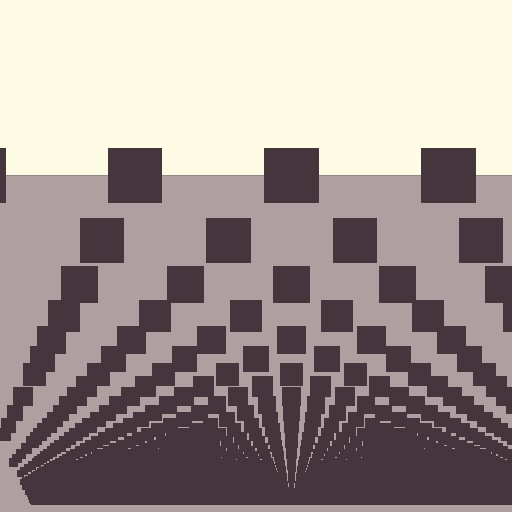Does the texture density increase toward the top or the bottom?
Density increases toward the bottom.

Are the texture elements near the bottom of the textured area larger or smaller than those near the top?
Smaller. The gradient is inverted — elements near the bottom are smaller and denser.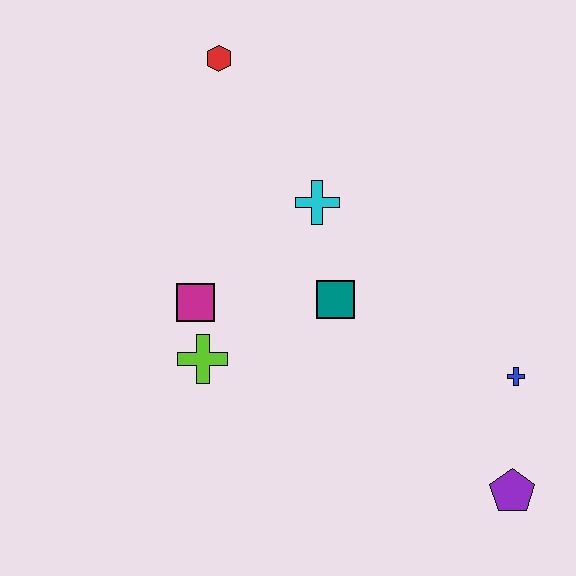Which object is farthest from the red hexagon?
The purple pentagon is farthest from the red hexagon.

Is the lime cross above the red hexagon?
No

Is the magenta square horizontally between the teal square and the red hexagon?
No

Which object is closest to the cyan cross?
The teal square is closest to the cyan cross.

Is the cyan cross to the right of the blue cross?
No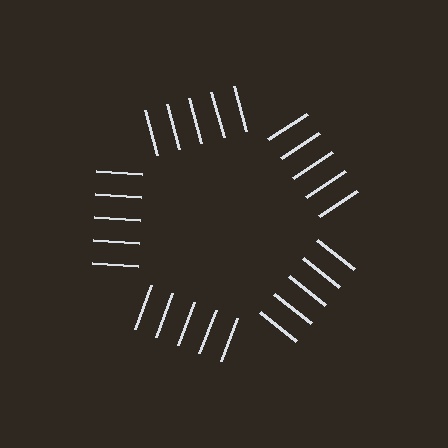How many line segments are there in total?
25 — 5 along each of the 5 edges.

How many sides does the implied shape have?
5 sides — the line-ends trace a pentagon.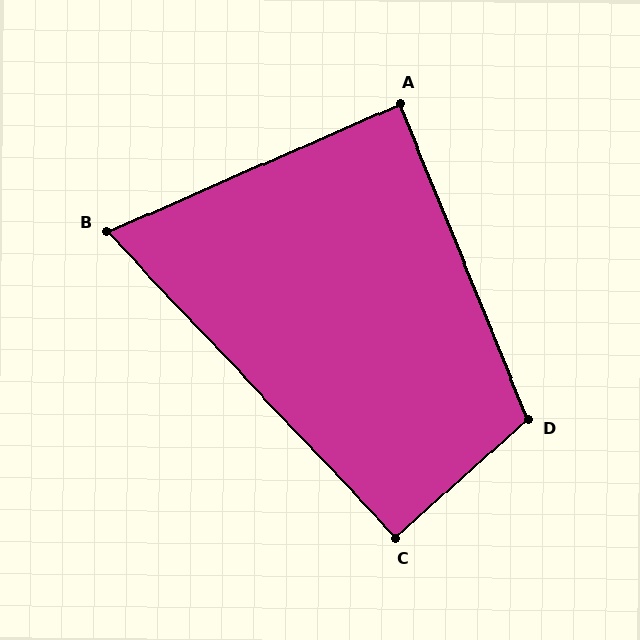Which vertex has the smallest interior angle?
B, at approximately 70 degrees.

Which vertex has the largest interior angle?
D, at approximately 110 degrees.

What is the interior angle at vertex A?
Approximately 89 degrees (approximately right).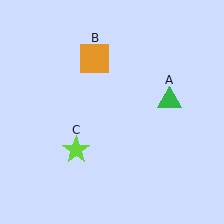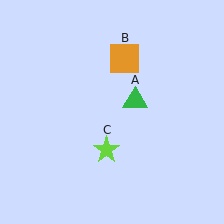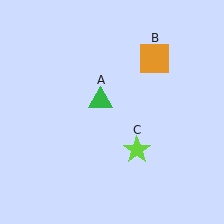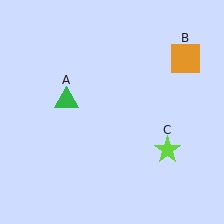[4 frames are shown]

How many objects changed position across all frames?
3 objects changed position: green triangle (object A), orange square (object B), lime star (object C).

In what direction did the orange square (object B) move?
The orange square (object B) moved right.